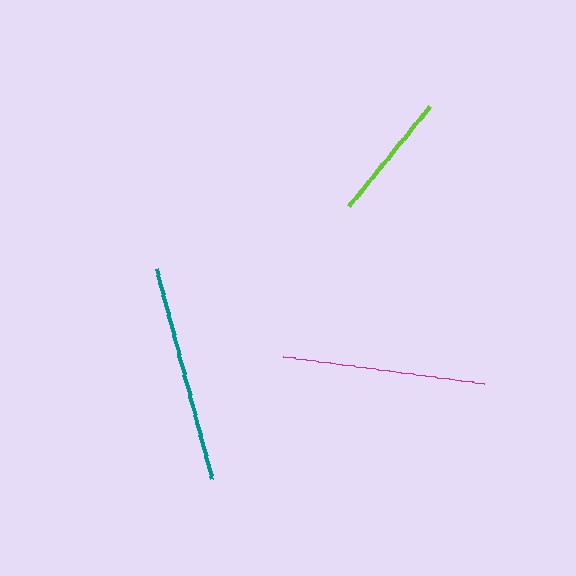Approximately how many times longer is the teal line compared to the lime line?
The teal line is approximately 1.7 times the length of the lime line.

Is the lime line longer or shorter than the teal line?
The teal line is longer than the lime line.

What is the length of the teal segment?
The teal segment is approximately 217 pixels long.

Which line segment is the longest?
The teal line is the longest at approximately 217 pixels.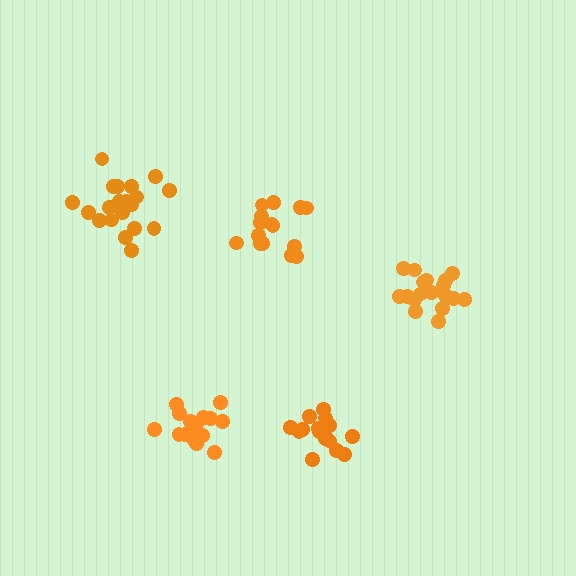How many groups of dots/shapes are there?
There are 5 groups.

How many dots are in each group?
Group 1: 20 dots, Group 2: 16 dots, Group 3: 15 dots, Group 4: 18 dots, Group 5: 18 dots (87 total).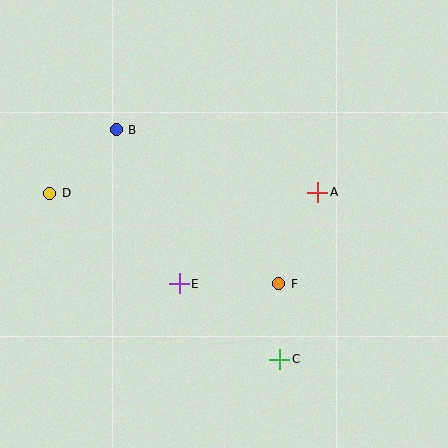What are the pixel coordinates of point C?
Point C is at (280, 359).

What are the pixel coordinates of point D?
Point D is at (50, 193).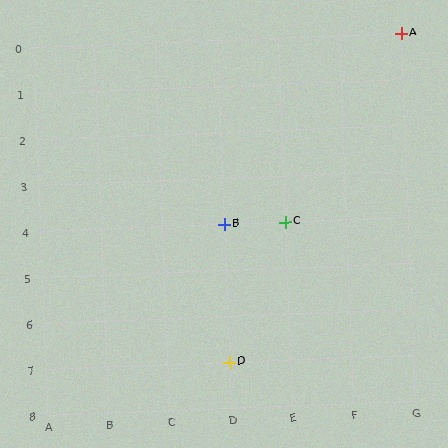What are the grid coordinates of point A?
Point A is at grid coordinates (G, 0).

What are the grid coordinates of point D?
Point D is at grid coordinates (D, 7).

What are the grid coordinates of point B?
Point B is at grid coordinates (D, 4).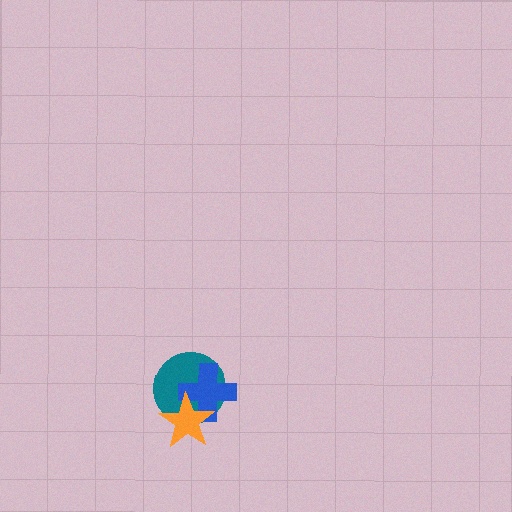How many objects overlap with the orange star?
2 objects overlap with the orange star.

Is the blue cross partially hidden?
Yes, it is partially covered by another shape.